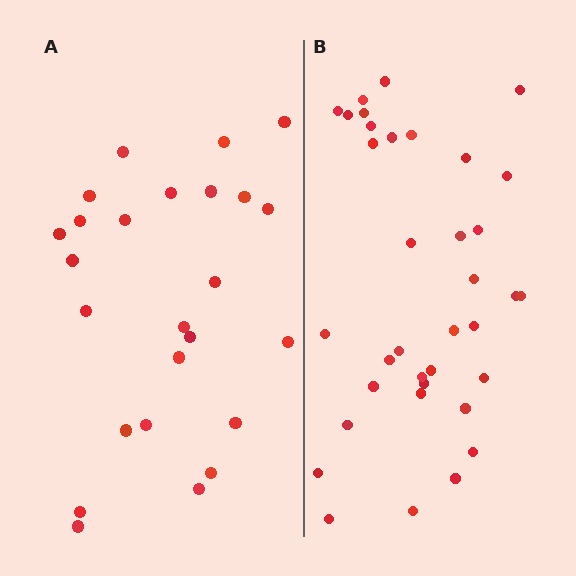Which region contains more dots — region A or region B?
Region B (the right region) has more dots.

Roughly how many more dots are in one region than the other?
Region B has roughly 12 or so more dots than region A.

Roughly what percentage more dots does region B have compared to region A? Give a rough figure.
About 45% more.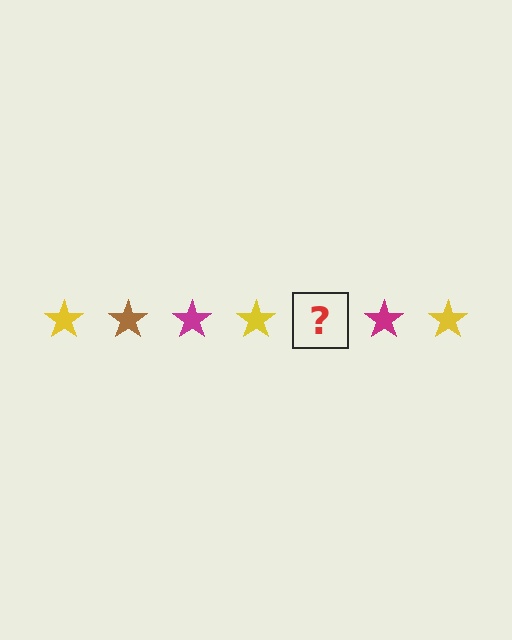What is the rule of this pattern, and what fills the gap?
The rule is that the pattern cycles through yellow, brown, magenta stars. The gap should be filled with a brown star.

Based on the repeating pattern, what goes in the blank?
The blank should be a brown star.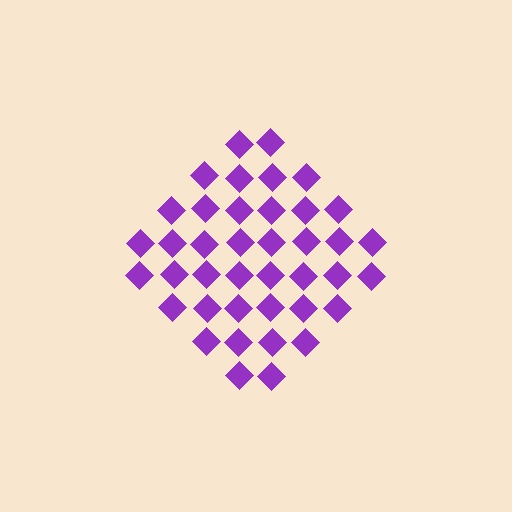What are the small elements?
The small elements are diamonds.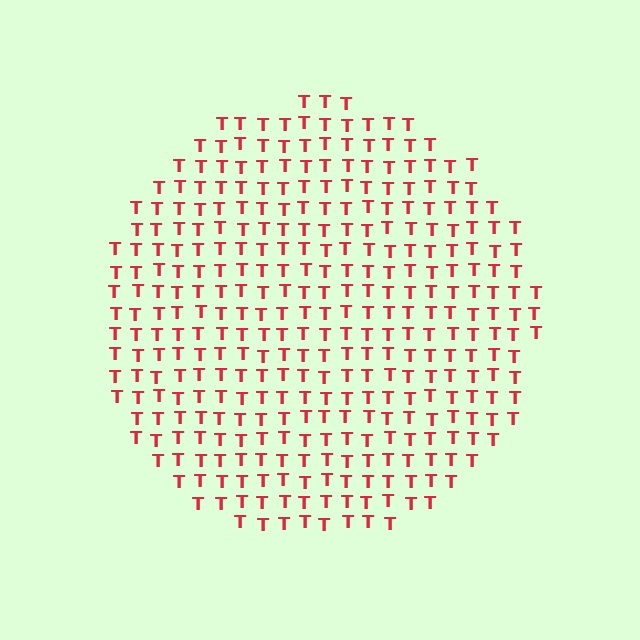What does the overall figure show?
The overall figure shows a circle.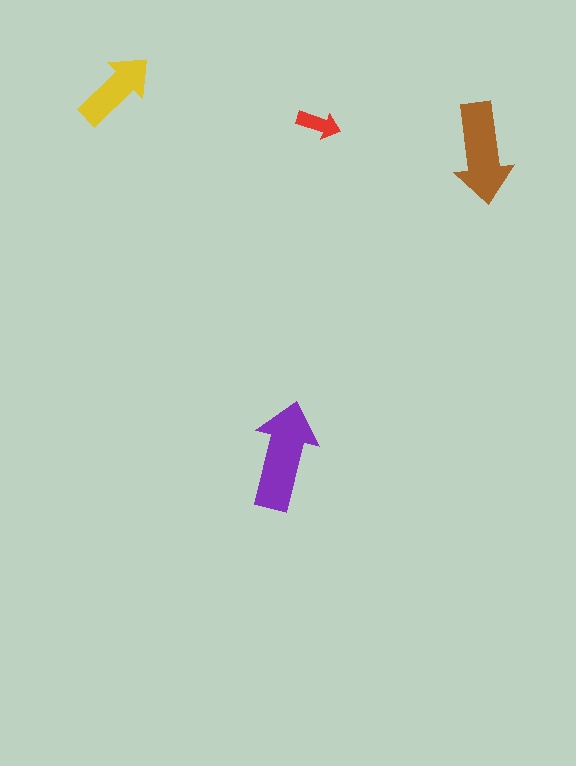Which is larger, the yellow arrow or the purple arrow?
The purple one.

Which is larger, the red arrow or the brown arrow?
The brown one.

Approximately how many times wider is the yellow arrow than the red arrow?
About 2 times wider.